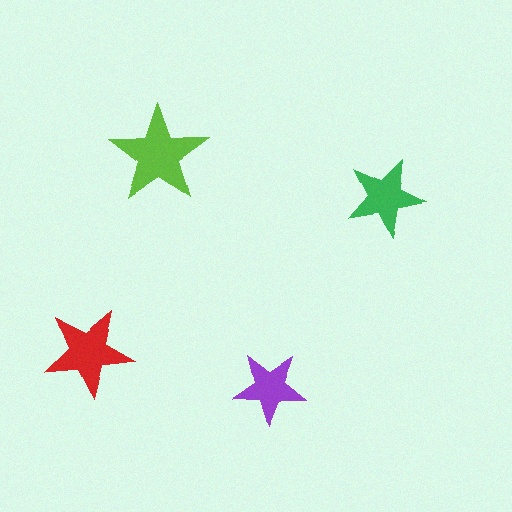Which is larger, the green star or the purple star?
The green one.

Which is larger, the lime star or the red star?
The lime one.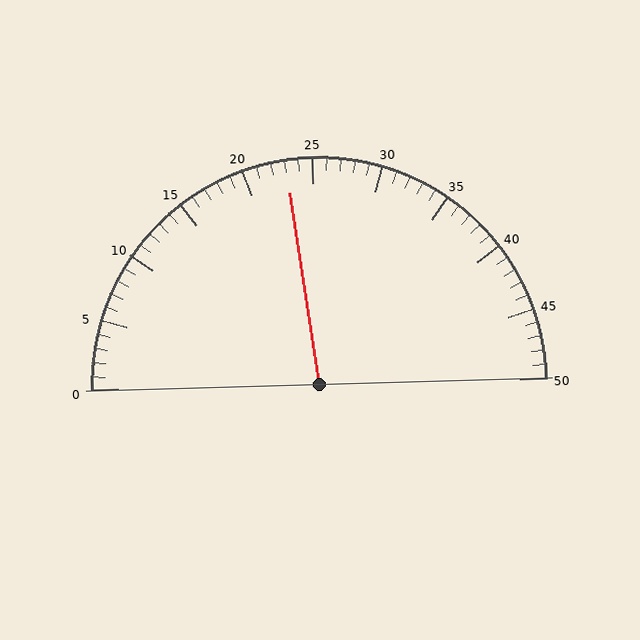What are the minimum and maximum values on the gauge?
The gauge ranges from 0 to 50.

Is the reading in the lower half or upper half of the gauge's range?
The reading is in the lower half of the range (0 to 50).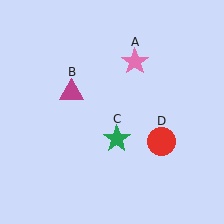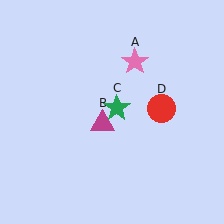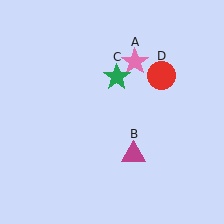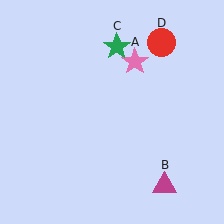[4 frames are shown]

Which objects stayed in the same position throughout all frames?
Pink star (object A) remained stationary.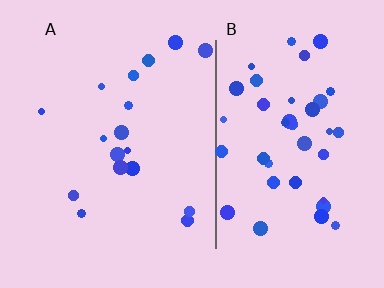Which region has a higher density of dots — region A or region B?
B (the right).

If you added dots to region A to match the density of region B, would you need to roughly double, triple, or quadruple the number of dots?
Approximately double.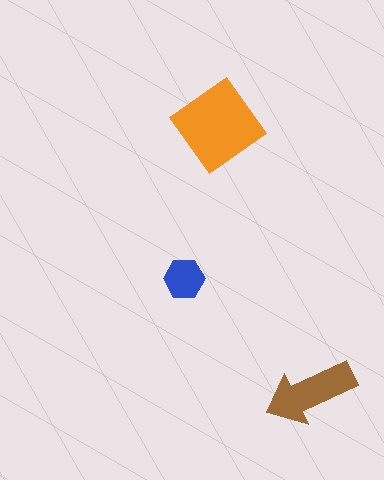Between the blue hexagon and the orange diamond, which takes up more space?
The orange diamond.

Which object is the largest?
The orange diamond.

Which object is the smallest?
The blue hexagon.